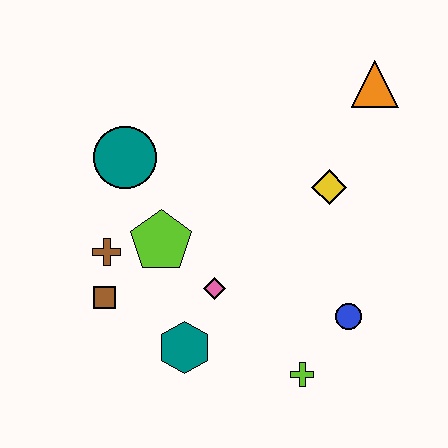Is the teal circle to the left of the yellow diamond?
Yes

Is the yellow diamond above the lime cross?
Yes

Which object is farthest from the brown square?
The orange triangle is farthest from the brown square.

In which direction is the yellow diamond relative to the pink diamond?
The yellow diamond is to the right of the pink diamond.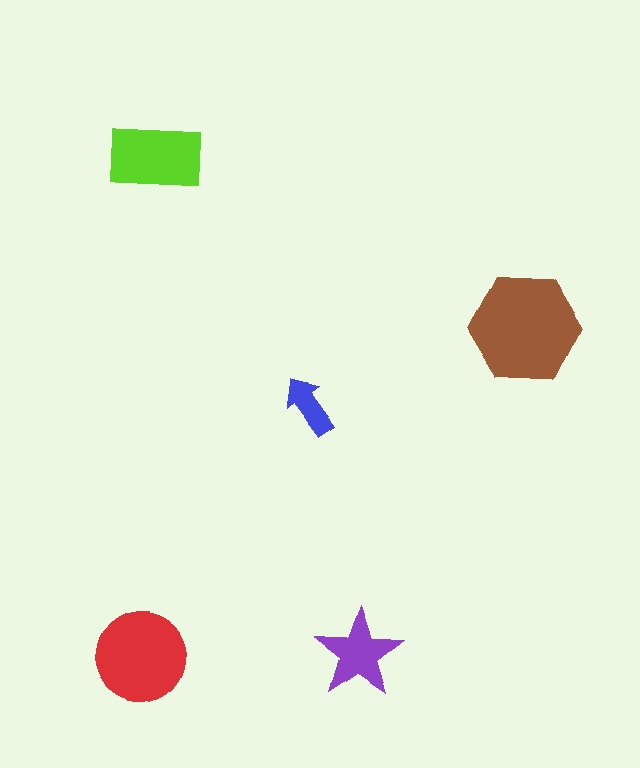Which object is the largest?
The brown hexagon.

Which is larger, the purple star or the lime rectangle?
The lime rectangle.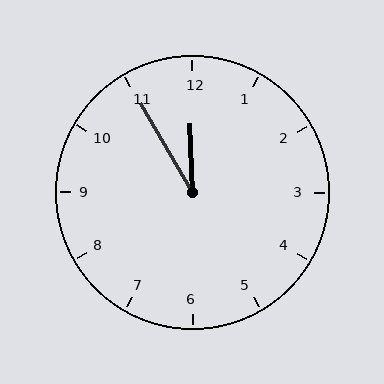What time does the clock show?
11:55.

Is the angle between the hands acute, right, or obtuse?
It is acute.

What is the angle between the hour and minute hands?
Approximately 28 degrees.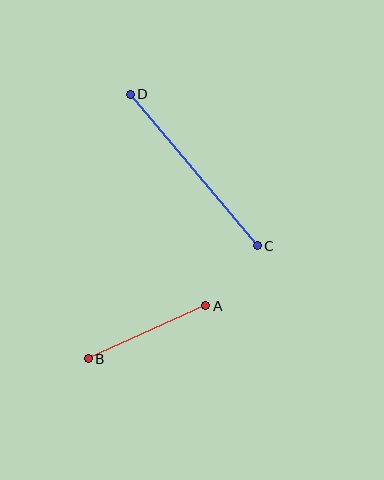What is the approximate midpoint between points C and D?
The midpoint is at approximately (194, 170) pixels.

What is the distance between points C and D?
The distance is approximately 197 pixels.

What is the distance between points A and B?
The distance is approximately 129 pixels.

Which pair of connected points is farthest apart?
Points C and D are farthest apart.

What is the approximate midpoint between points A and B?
The midpoint is at approximately (147, 332) pixels.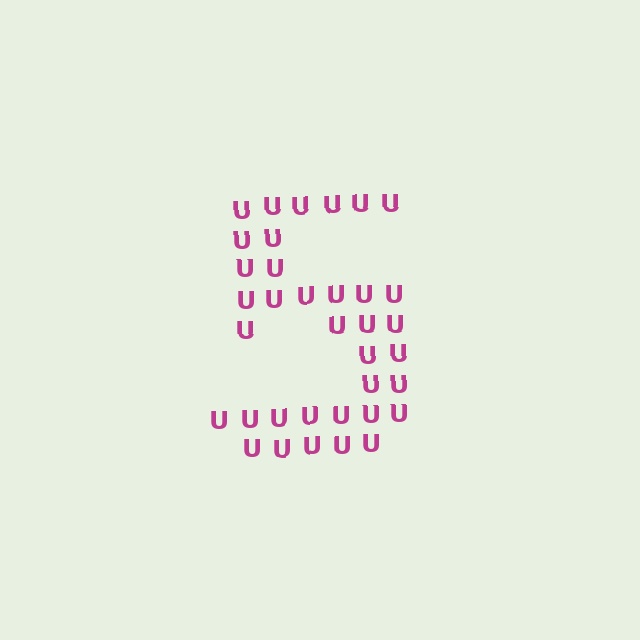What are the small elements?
The small elements are letter U's.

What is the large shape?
The large shape is the digit 5.